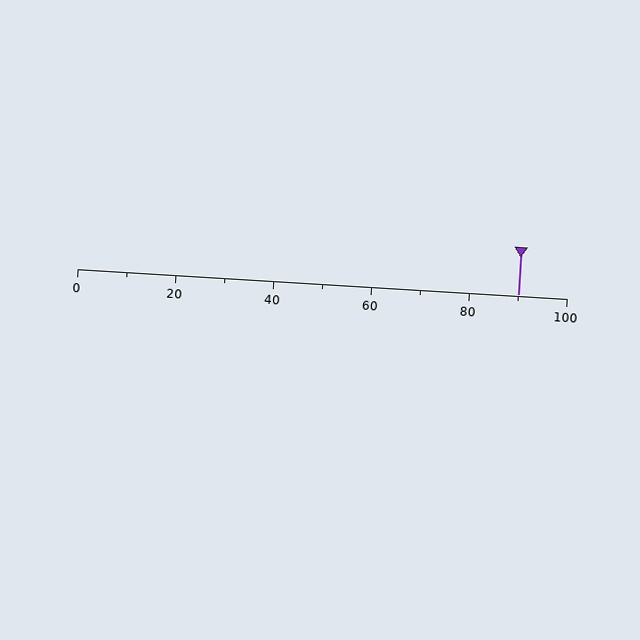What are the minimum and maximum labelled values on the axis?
The axis runs from 0 to 100.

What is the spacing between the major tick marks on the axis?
The major ticks are spaced 20 apart.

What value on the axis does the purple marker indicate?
The marker indicates approximately 90.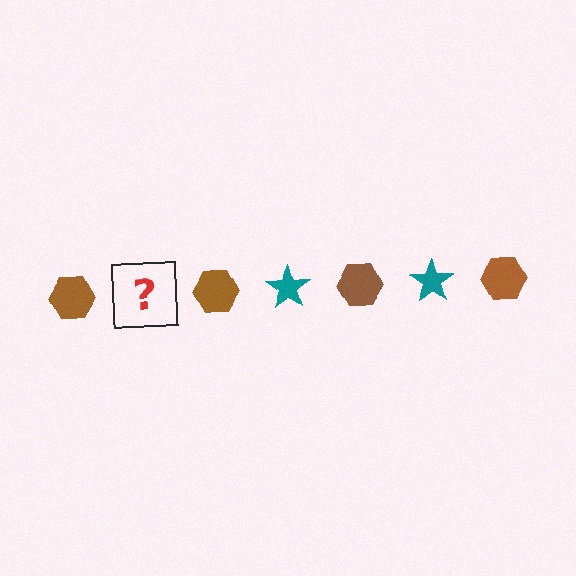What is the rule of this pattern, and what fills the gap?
The rule is that the pattern alternates between brown hexagon and teal star. The gap should be filled with a teal star.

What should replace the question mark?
The question mark should be replaced with a teal star.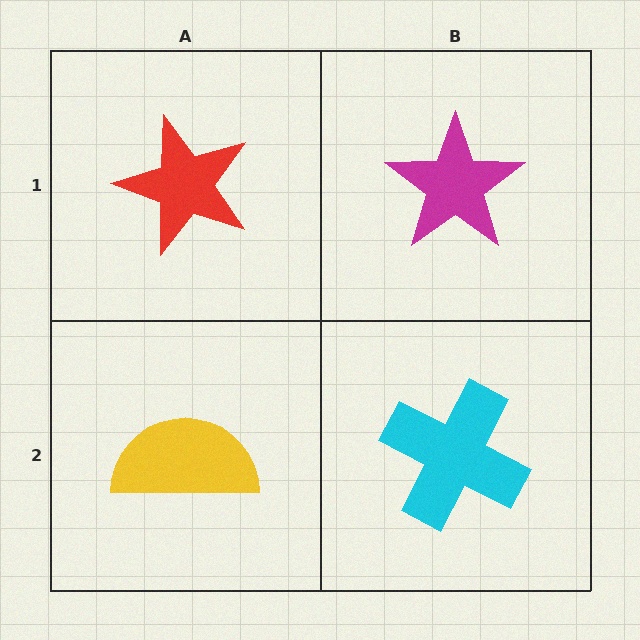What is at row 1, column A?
A red star.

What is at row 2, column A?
A yellow semicircle.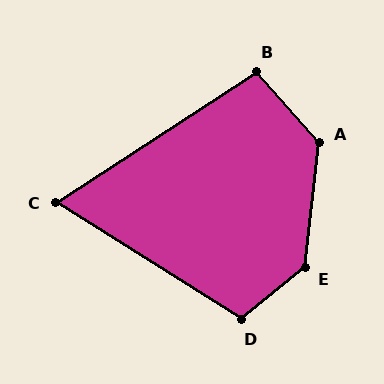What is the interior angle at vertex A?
Approximately 132 degrees (obtuse).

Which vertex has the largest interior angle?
E, at approximately 135 degrees.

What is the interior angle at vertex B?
Approximately 98 degrees (obtuse).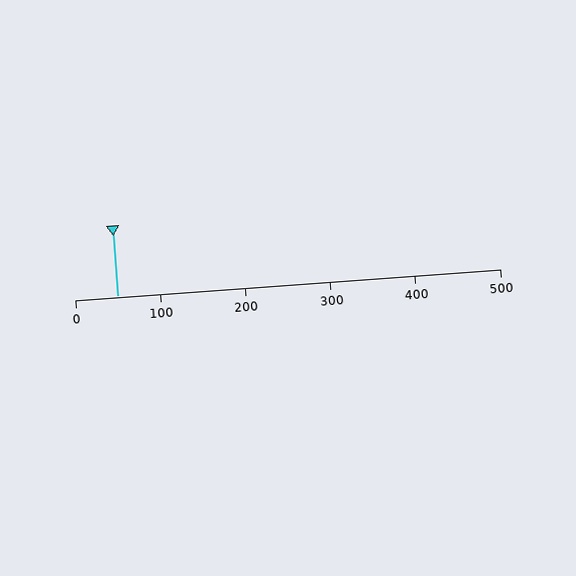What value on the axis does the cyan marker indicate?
The marker indicates approximately 50.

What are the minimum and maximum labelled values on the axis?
The axis runs from 0 to 500.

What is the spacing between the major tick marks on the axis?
The major ticks are spaced 100 apart.